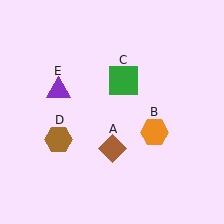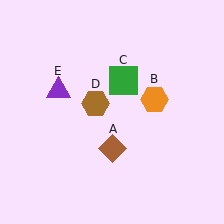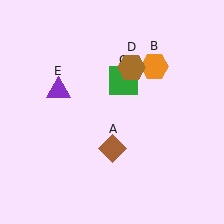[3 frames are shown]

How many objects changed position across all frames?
2 objects changed position: orange hexagon (object B), brown hexagon (object D).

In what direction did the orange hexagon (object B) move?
The orange hexagon (object B) moved up.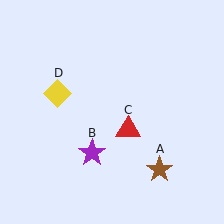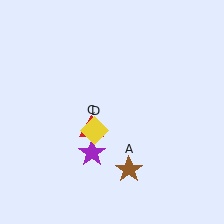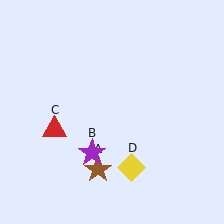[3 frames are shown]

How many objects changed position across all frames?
3 objects changed position: brown star (object A), red triangle (object C), yellow diamond (object D).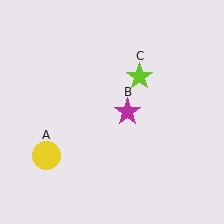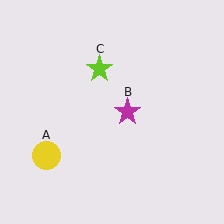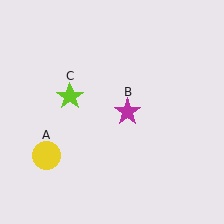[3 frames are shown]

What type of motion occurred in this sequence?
The lime star (object C) rotated counterclockwise around the center of the scene.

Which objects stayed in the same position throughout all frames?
Yellow circle (object A) and magenta star (object B) remained stationary.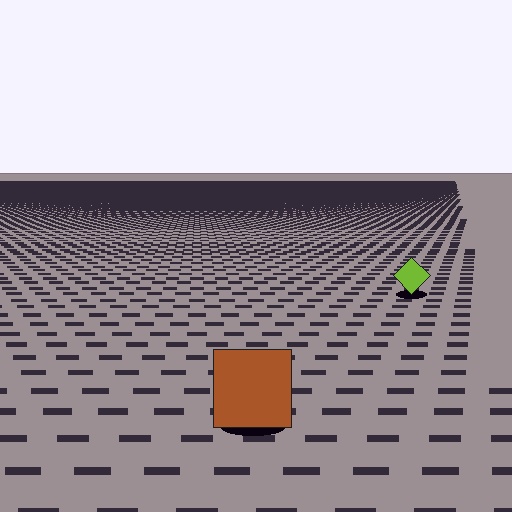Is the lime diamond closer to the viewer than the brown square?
No. The brown square is closer — you can tell from the texture gradient: the ground texture is coarser near it.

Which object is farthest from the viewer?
The lime diamond is farthest from the viewer. It appears smaller and the ground texture around it is denser.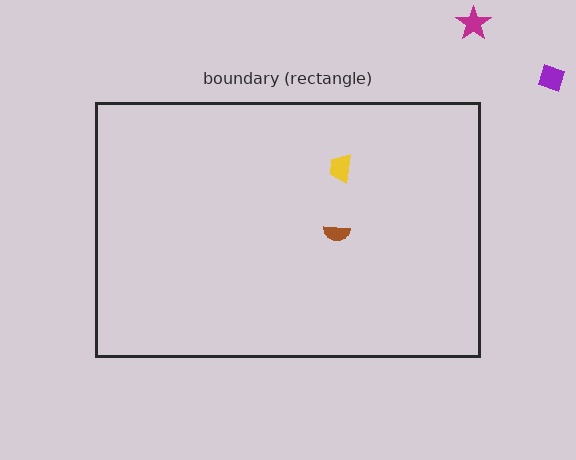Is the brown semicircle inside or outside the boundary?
Inside.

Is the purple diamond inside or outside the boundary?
Outside.